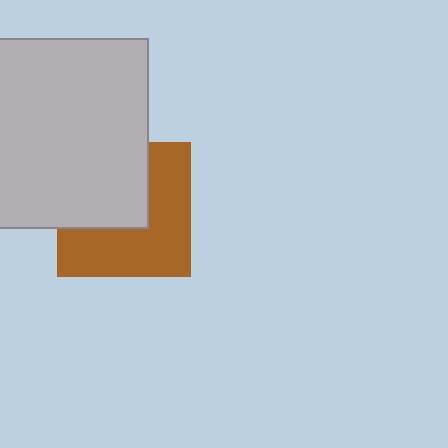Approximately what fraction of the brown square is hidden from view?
Roughly 44% of the brown square is hidden behind the light gray square.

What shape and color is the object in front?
The object in front is a light gray square.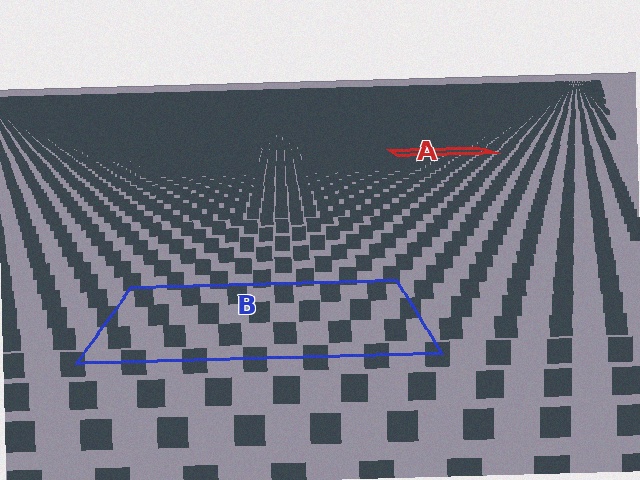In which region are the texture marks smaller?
The texture marks are smaller in region A, because it is farther away.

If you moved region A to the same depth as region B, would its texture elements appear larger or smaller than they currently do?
They would appear larger. At a closer depth, the same texture elements are projected at a bigger on-screen size.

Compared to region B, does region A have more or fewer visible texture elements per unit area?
Region A has more texture elements per unit area — they are packed more densely because it is farther away.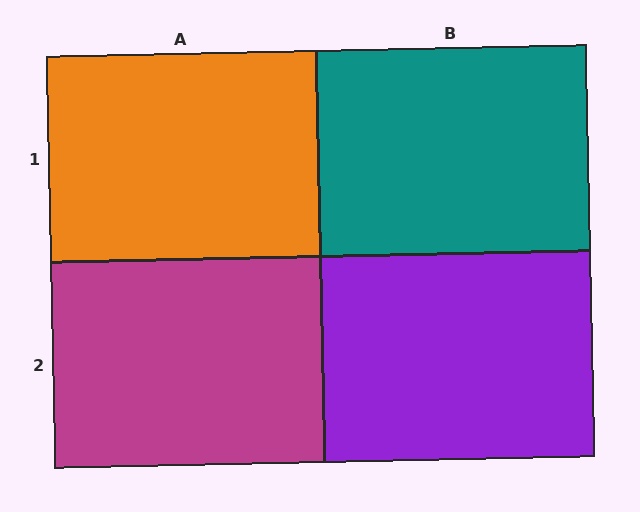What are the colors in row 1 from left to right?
Orange, teal.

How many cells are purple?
1 cell is purple.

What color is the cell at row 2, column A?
Magenta.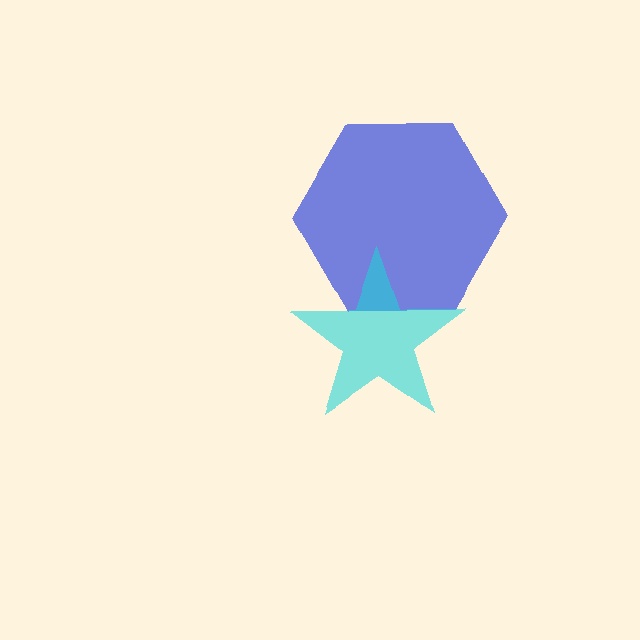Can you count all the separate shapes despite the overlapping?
Yes, there are 2 separate shapes.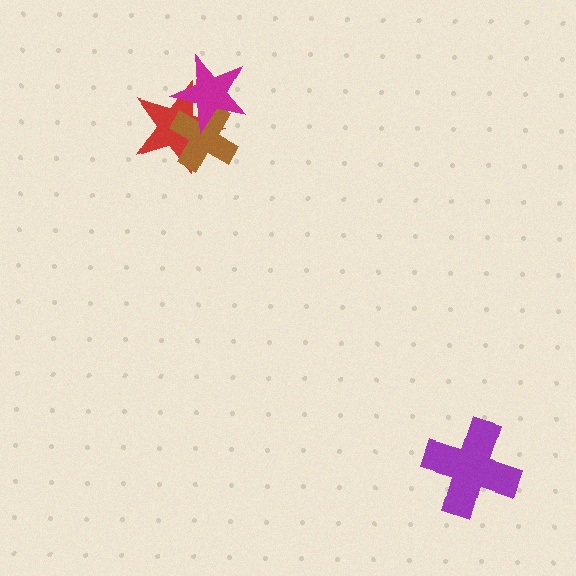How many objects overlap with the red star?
2 objects overlap with the red star.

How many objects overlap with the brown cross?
2 objects overlap with the brown cross.